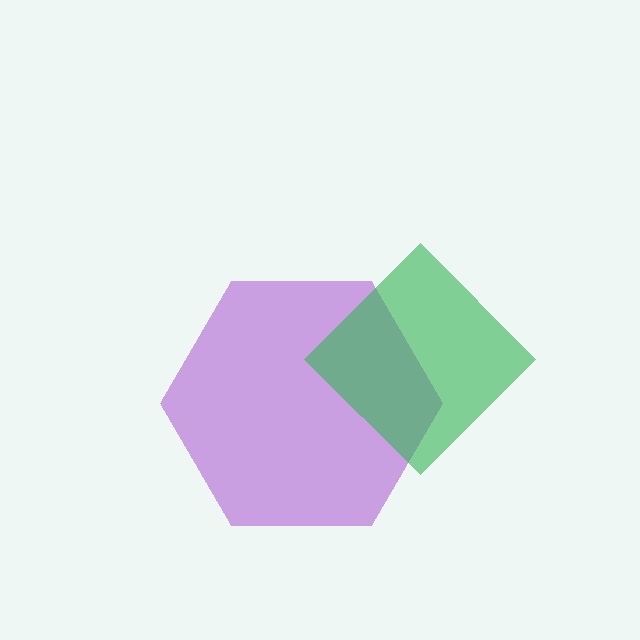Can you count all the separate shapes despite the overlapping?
Yes, there are 2 separate shapes.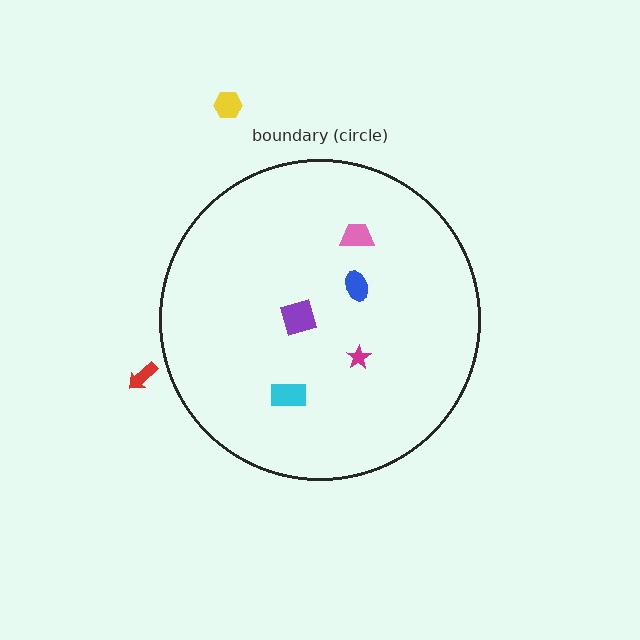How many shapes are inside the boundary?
5 inside, 2 outside.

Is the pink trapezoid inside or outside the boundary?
Inside.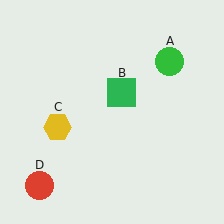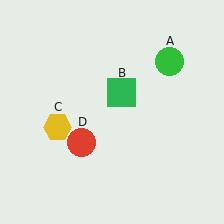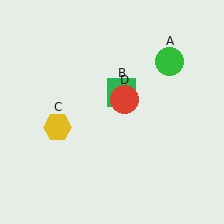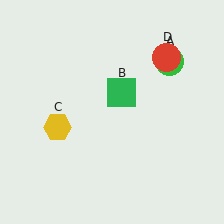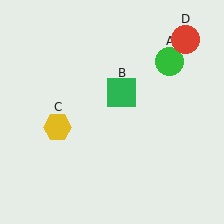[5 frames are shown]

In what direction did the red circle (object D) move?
The red circle (object D) moved up and to the right.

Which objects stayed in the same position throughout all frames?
Green circle (object A) and green square (object B) and yellow hexagon (object C) remained stationary.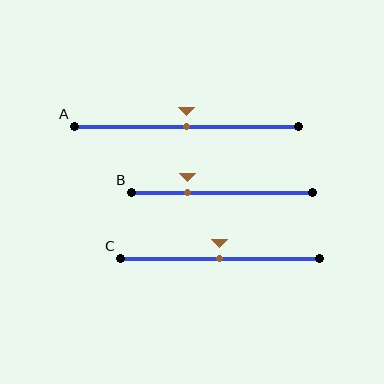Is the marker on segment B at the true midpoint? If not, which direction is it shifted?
No, the marker on segment B is shifted to the left by about 19% of the segment length.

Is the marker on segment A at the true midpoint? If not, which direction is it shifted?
Yes, the marker on segment A is at the true midpoint.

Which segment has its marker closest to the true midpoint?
Segment A has its marker closest to the true midpoint.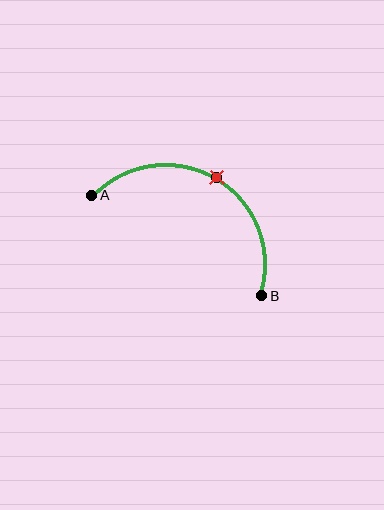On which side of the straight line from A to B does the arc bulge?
The arc bulges above the straight line connecting A and B.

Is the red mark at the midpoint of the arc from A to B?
Yes. The red mark lies on the arc at equal arc-length from both A and B — it is the arc midpoint.